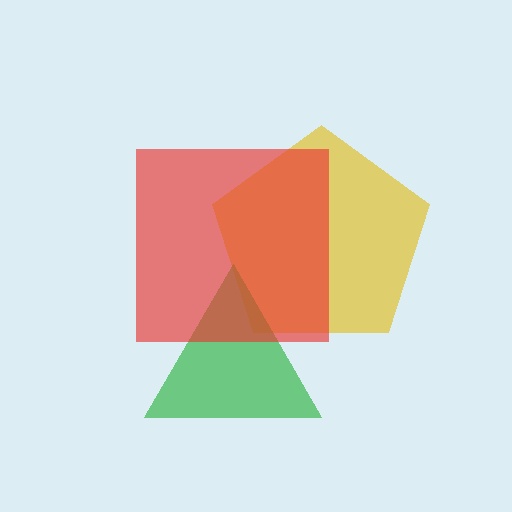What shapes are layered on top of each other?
The layered shapes are: a yellow pentagon, a green triangle, a red square.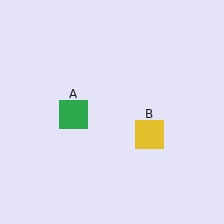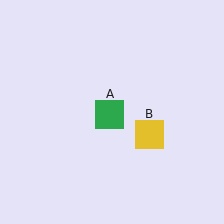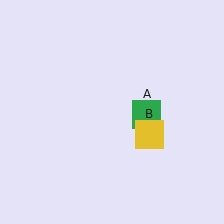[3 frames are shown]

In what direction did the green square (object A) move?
The green square (object A) moved right.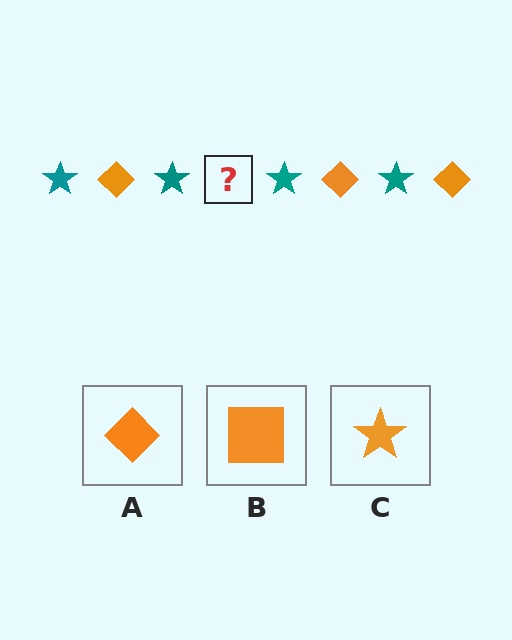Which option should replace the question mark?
Option A.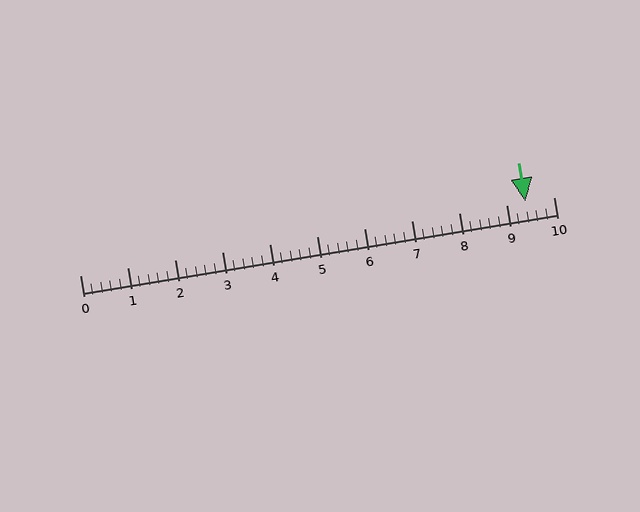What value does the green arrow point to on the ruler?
The green arrow points to approximately 9.4.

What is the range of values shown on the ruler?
The ruler shows values from 0 to 10.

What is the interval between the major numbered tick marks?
The major tick marks are spaced 1 units apart.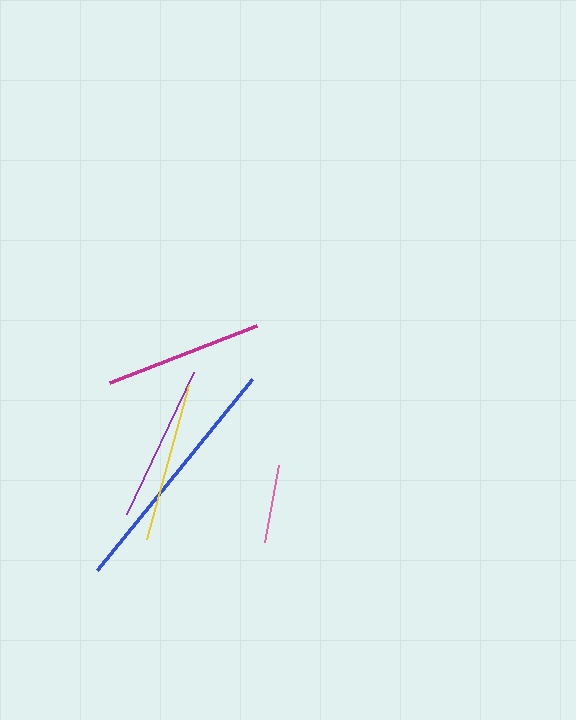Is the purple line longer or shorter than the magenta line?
The magenta line is longer than the purple line.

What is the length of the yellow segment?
The yellow segment is approximately 160 pixels long.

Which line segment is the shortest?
The pink line is the shortest at approximately 78 pixels.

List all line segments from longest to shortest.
From longest to shortest: blue, yellow, magenta, purple, pink.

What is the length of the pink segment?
The pink segment is approximately 78 pixels long.